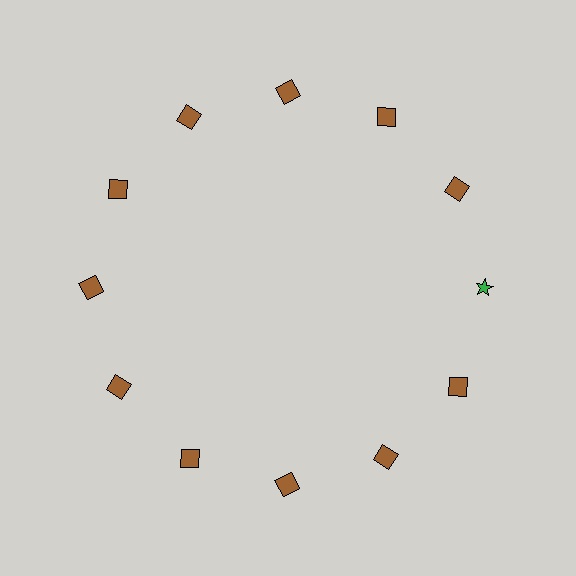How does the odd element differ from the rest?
It differs in both color (green instead of brown) and shape (star instead of square).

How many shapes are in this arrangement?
There are 12 shapes arranged in a ring pattern.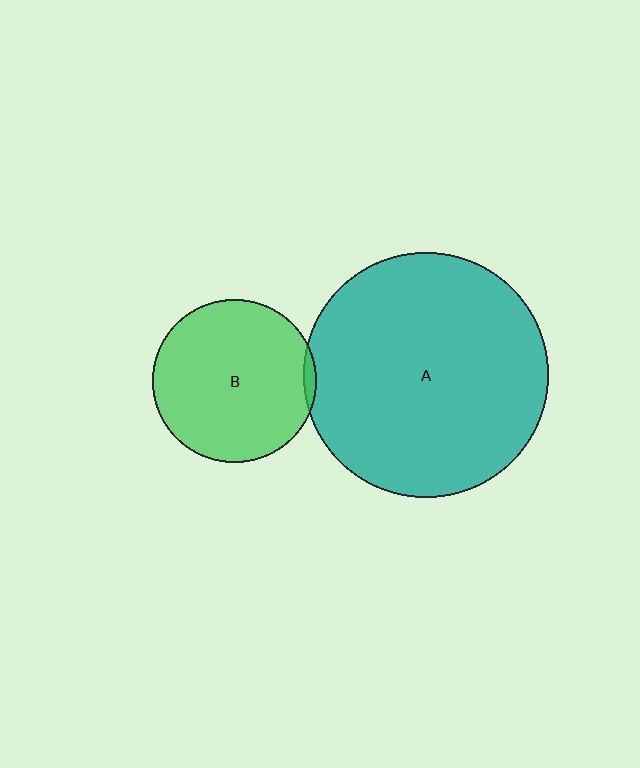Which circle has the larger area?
Circle A (teal).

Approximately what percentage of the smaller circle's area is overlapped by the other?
Approximately 5%.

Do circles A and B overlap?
Yes.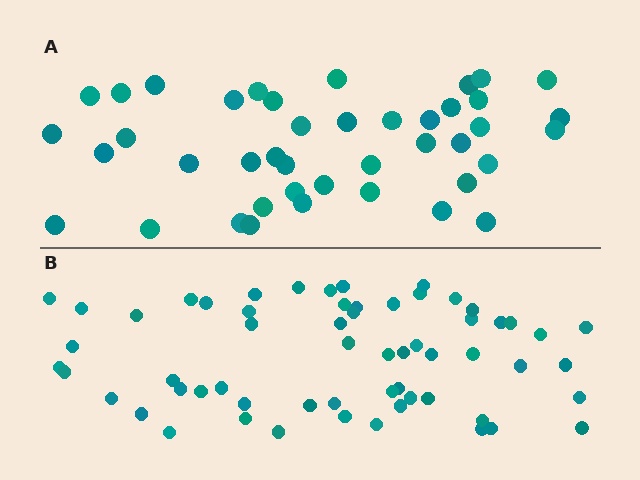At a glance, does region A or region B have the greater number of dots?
Region B (the bottom region) has more dots.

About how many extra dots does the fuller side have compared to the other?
Region B has approximately 20 more dots than region A.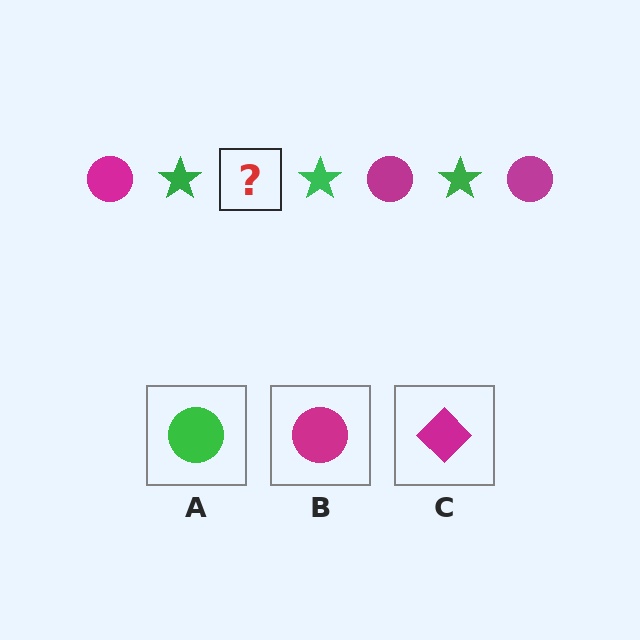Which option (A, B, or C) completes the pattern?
B.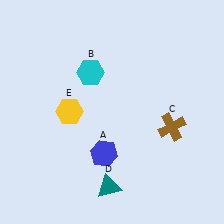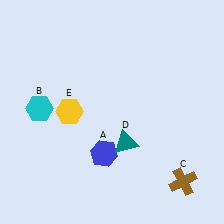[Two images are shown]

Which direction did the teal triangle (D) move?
The teal triangle (D) moved up.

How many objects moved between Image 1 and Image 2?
3 objects moved between the two images.